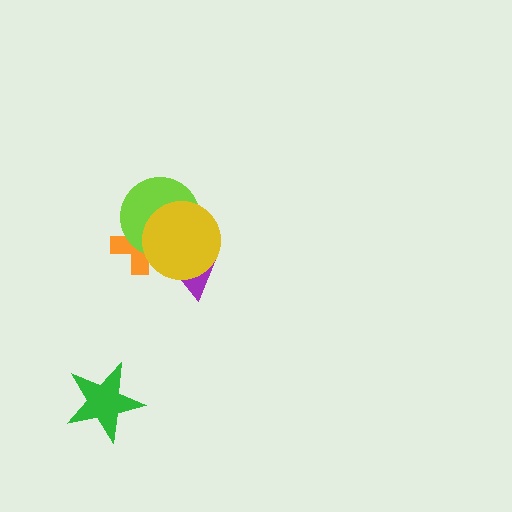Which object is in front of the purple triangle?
The yellow circle is in front of the purple triangle.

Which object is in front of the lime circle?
The yellow circle is in front of the lime circle.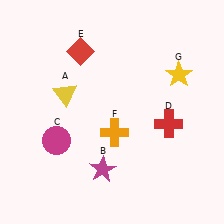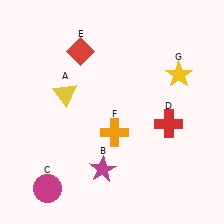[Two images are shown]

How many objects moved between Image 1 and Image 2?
1 object moved between the two images.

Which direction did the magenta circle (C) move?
The magenta circle (C) moved down.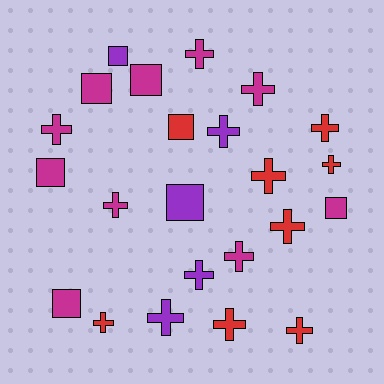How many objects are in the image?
There are 23 objects.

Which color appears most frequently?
Magenta, with 10 objects.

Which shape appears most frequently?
Cross, with 15 objects.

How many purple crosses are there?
There are 3 purple crosses.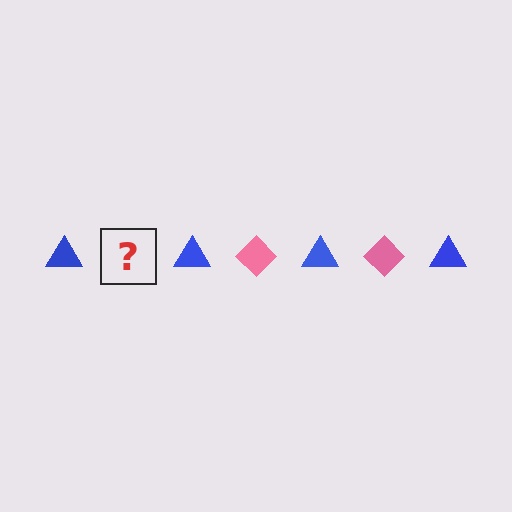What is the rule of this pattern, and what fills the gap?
The rule is that the pattern alternates between blue triangle and pink diamond. The gap should be filled with a pink diamond.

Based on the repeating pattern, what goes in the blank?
The blank should be a pink diamond.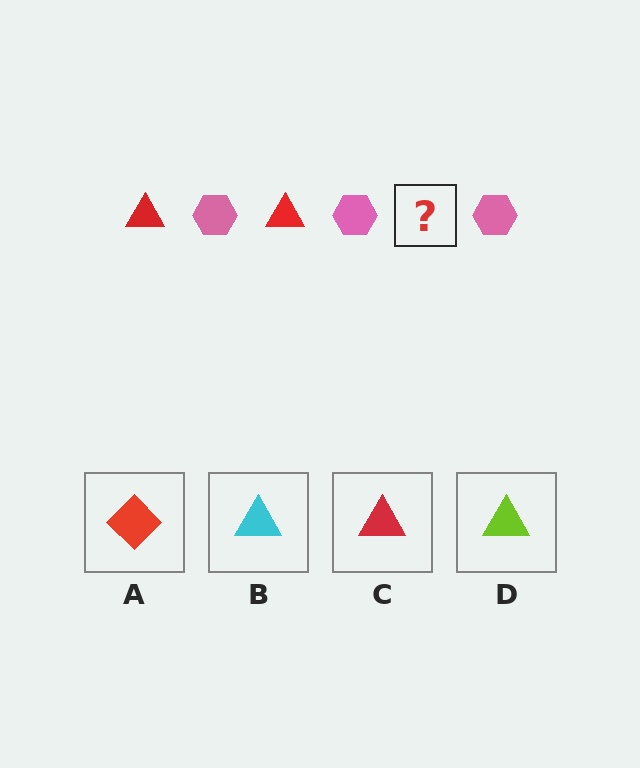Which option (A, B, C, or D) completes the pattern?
C.